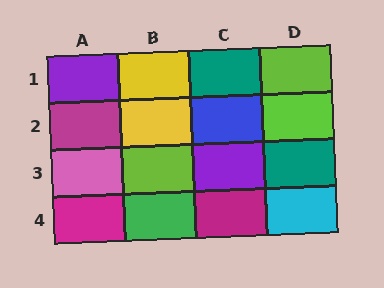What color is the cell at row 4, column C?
Magenta.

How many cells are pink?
1 cell is pink.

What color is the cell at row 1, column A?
Purple.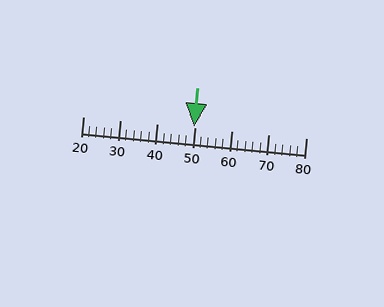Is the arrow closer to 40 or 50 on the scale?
The arrow is closer to 50.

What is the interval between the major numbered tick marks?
The major tick marks are spaced 10 units apart.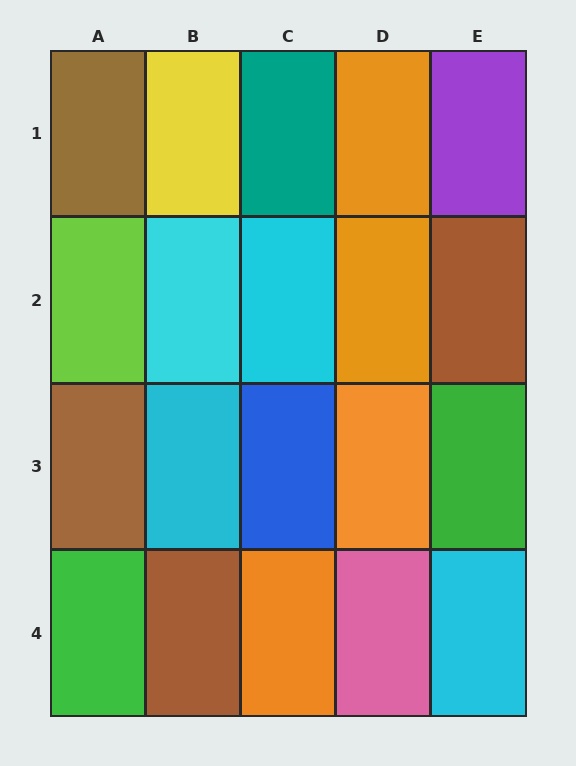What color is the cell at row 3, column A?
Brown.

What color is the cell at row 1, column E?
Purple.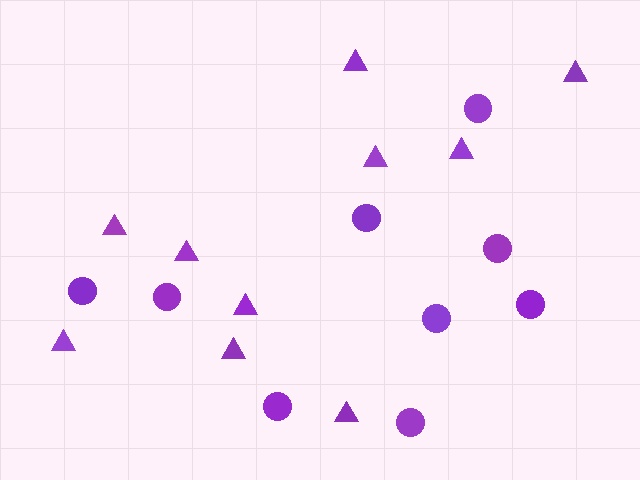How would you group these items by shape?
There are 2 groups: one group of circles (9) and one group of triangles (10).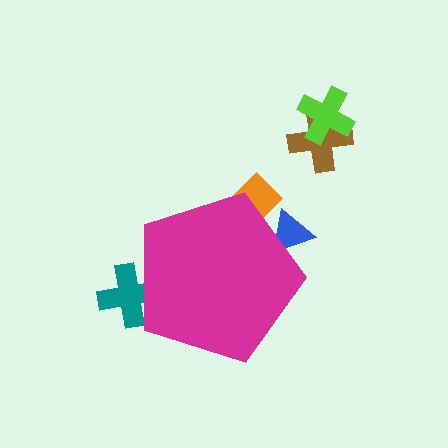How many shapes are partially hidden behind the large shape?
3 shapes are partially hidden.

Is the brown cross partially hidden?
No, the brown cross is fully visible.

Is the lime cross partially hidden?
No, the lime cross is fully visible.